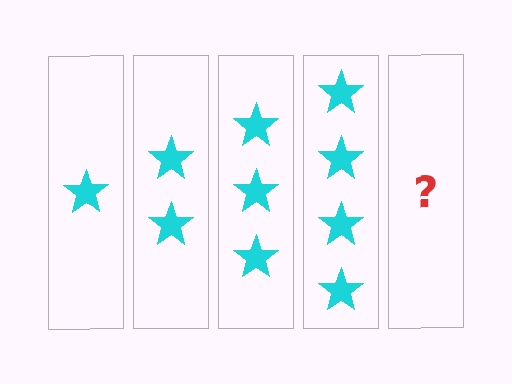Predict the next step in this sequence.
The next step is 5 stars.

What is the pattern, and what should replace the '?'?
The pattern is that each step adds one more star. The '?' should be 5 stars.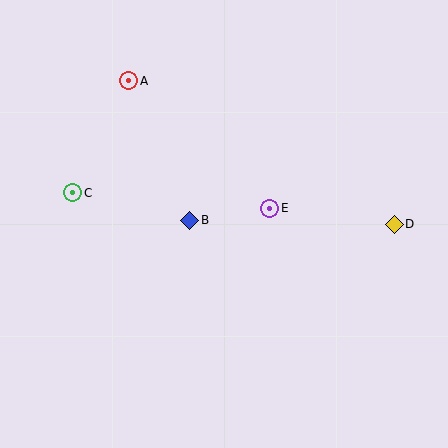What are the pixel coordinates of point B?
Point B is at (190, 220).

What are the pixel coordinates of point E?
Point E is at (270, 208).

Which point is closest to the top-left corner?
Point A is closest to the top-left corner.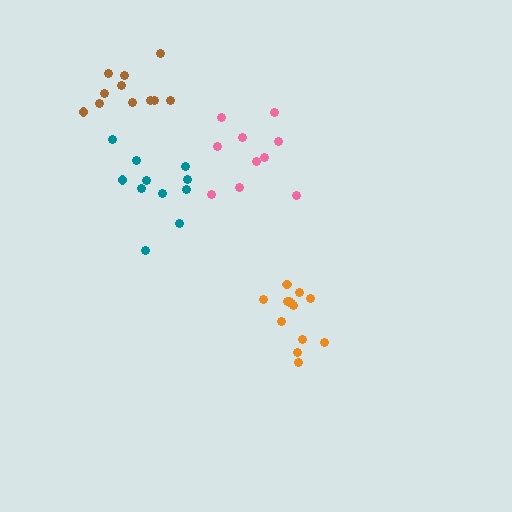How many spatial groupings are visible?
There are 4 spatial groupings.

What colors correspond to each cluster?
The clusters are colored: pink, orange, teal, brown.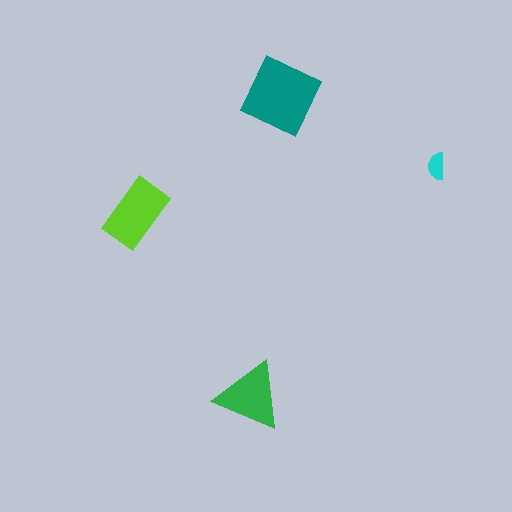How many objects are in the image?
There are 4 objects in the image.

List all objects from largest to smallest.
The teal diamond, the lime rectangle, the green triangle, the cyan semicircle.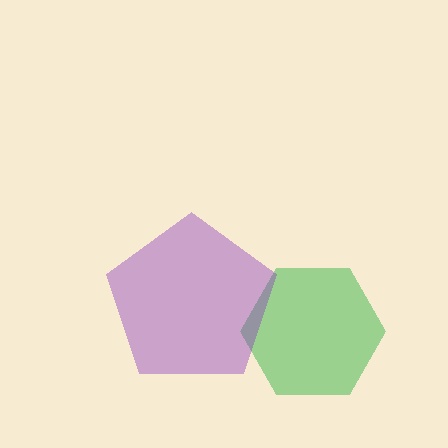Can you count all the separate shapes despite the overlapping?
Yes, there are 2 separate shapes.